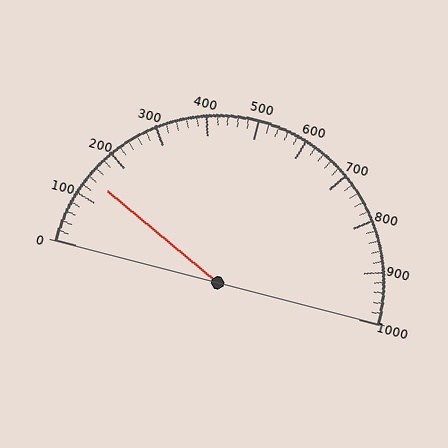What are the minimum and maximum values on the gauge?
The gauge ranges from 0 to 1000.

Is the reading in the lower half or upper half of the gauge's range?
The reading is in the lower half of the range (0 to 1000).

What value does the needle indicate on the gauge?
The needle indicates approximately 140.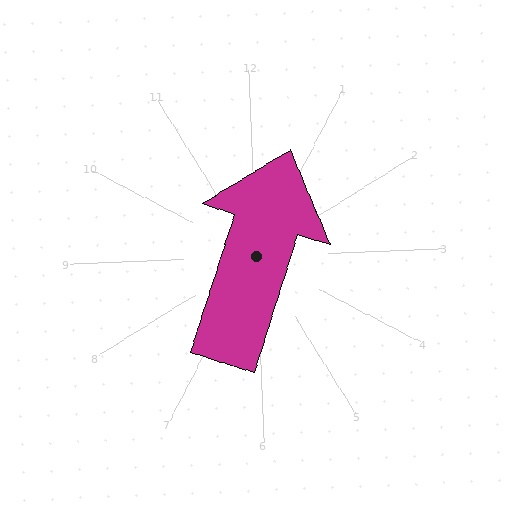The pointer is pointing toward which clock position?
Roughly 1 o'clock.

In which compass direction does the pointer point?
North.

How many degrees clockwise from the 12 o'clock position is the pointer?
Approximately 20 degrees.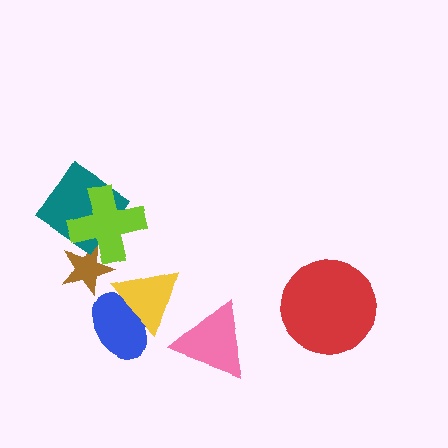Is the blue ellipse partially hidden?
Yes, it is partially covered by another shape.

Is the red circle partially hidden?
No, no other shape covers it.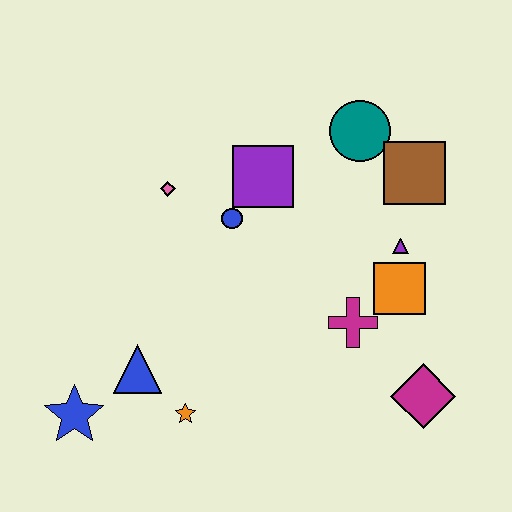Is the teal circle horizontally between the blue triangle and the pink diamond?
No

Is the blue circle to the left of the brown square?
Yes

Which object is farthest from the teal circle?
The blue star is farthest from the teal circle.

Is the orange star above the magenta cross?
No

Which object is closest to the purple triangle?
The orange square is closest to the purple triangle.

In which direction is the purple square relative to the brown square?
The purple square is to the left of the brown square.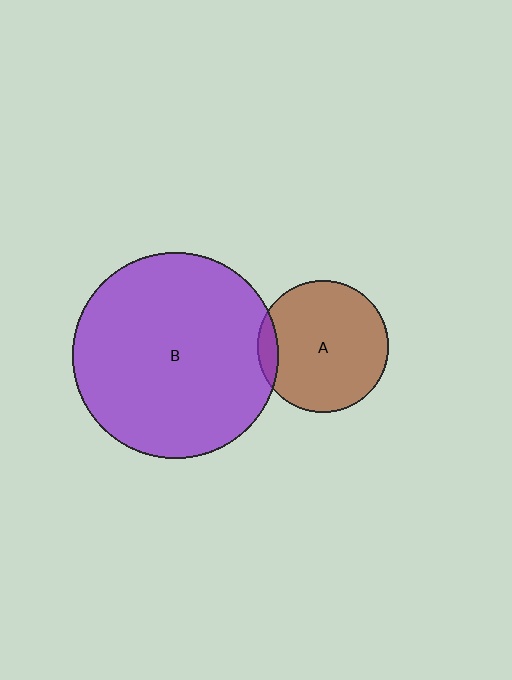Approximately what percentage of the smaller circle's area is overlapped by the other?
Approximately 10%.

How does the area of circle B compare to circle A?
Approximately 2.5 times.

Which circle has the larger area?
Circle B (purple).